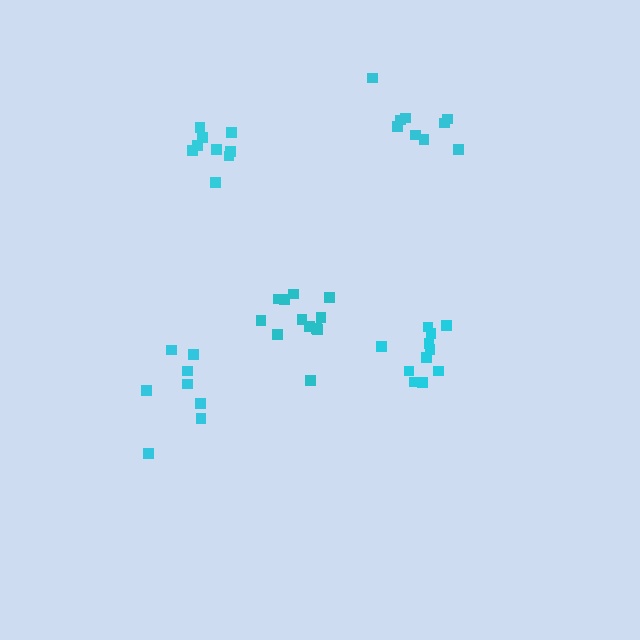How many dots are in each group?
Group 1: 9 dots, Group 2: 11 dots, Group 3: 12 dots, Group 4: 8 dots, Group 5: 9 dots (49 total).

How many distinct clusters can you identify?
There are 5 distinct clusters.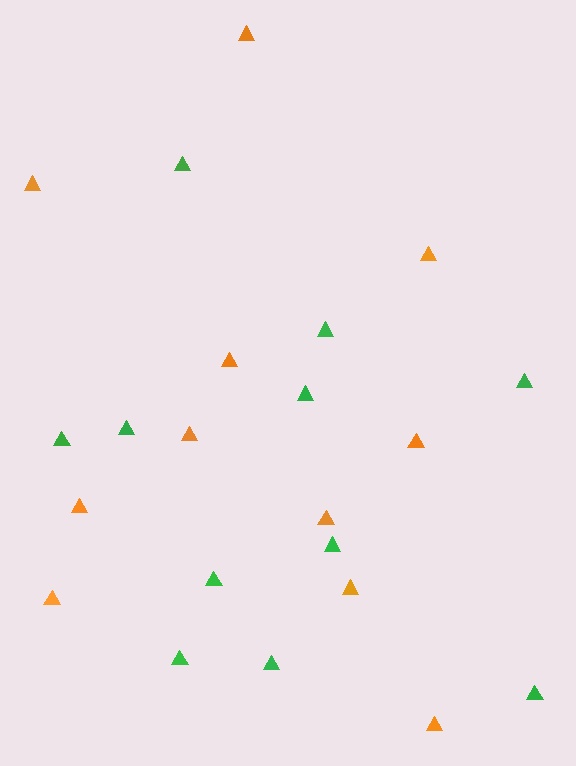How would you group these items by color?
There are 2 groups: one group of orange triangles (11) and one group of green triangles (11).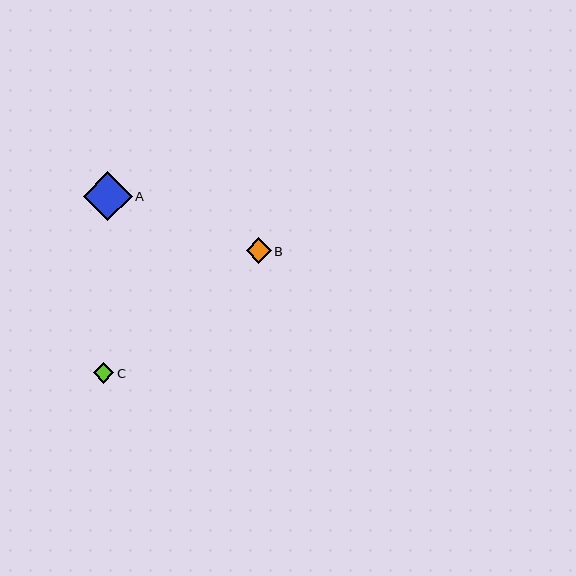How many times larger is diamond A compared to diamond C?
Diamond A is approximately 2.4 times the size of diamond C.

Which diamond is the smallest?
Diamond C is the smallest with a size of approximately 21 pixels.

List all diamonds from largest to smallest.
From largest to smallest: A, B, C.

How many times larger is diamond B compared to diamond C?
Diamond B is approximately 1.2 times the size of diamond C.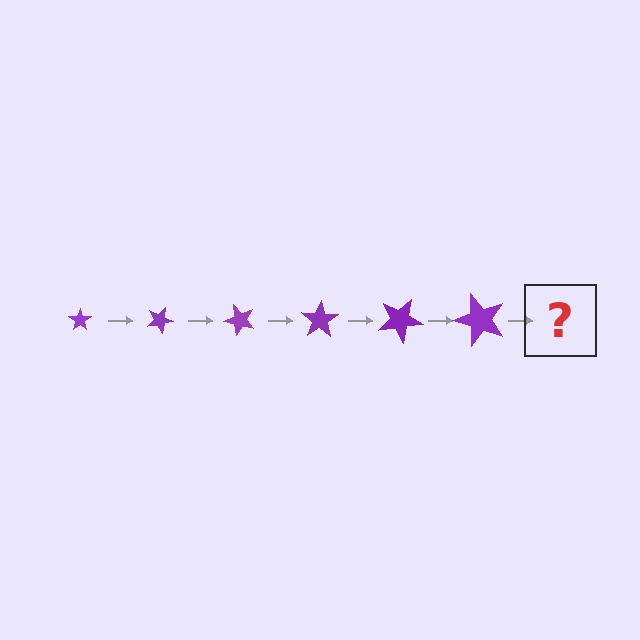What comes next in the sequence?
The next element should be a star, larger than the previous one and rotated 150 degrees from the start.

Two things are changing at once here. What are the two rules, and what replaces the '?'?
The two rules are that the star grows larger each step and it rotates 25 degrees each step. The '?' should be a star, larger than the previous one and rotated 150 degrees from the start.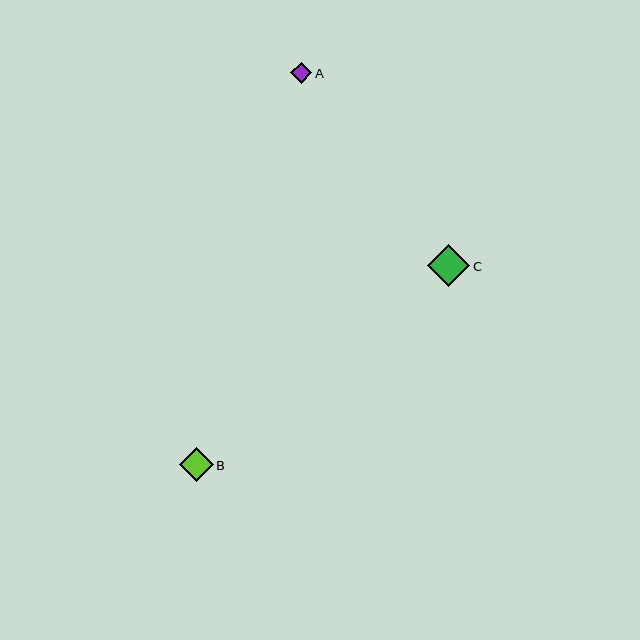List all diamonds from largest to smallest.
From largest to smallest: C, B, A.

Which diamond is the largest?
Diamond C is the largest with a size of approximately 42 pixels.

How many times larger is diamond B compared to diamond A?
Diamond B is approximately 1.6 times the size of diamond A.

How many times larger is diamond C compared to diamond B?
Diamond C is approximately 1.2 times the size of diamond B.